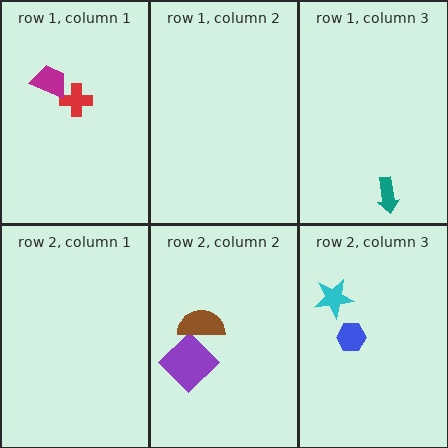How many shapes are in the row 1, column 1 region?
2.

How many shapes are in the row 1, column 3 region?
1.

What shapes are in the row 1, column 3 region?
The teal arrow.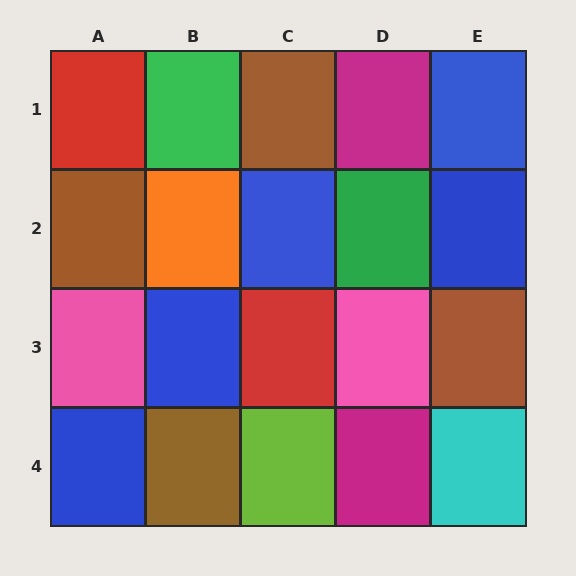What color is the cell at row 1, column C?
Brown.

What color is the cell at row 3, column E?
Brown.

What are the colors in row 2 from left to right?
Brown, orange, blue, green, blue.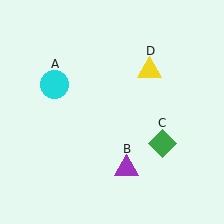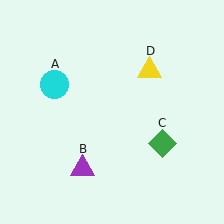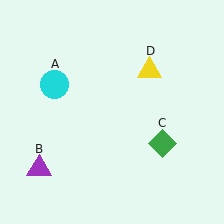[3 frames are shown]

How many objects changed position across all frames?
1 object changed position: purple triangle (object B).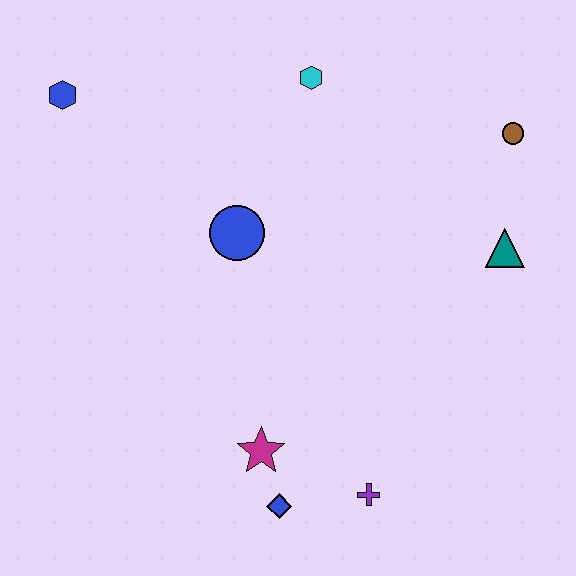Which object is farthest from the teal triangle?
The blue hexagon is farthest from the teal triangle.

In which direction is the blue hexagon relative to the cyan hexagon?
The blue hexagon is to the left of the cyan hexagon.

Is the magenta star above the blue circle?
No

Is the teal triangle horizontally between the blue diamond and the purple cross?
No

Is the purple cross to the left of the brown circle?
Yes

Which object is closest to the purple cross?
The blue diamond is closest to the purple cross.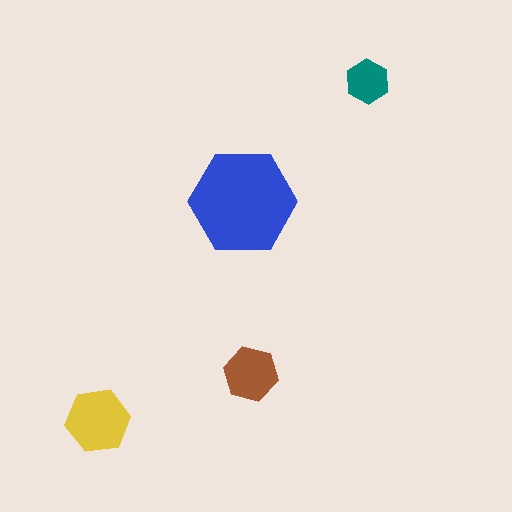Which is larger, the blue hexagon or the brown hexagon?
The blue one.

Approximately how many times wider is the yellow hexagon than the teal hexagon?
About 1.5 times wider.